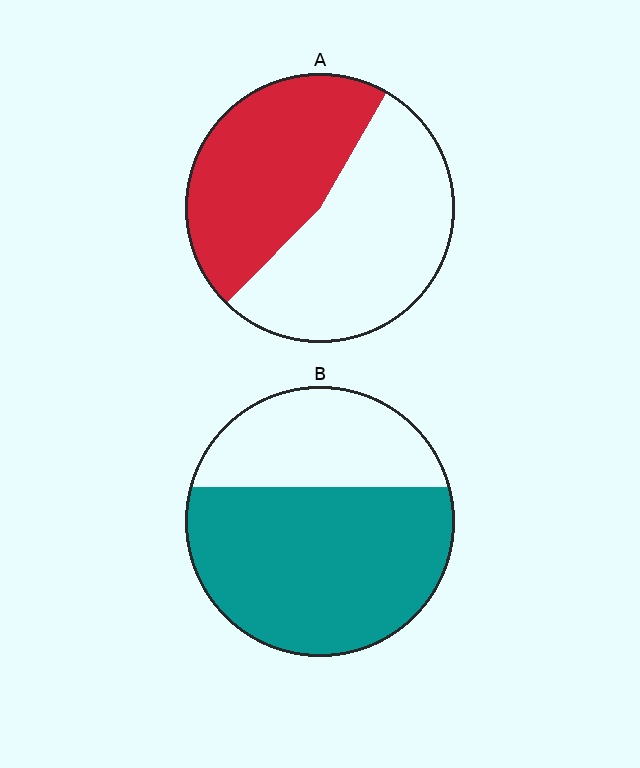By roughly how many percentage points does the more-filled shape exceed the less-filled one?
By roughly 20 percentage points (B over A).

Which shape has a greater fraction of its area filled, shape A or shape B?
Shape B.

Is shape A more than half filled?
Roughly half.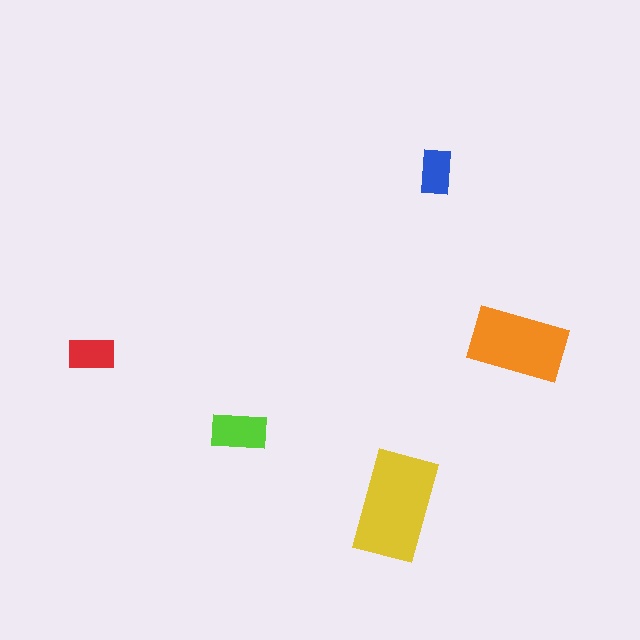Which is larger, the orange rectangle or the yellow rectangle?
The yellow one.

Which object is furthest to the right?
The orange rectangle is rightmost.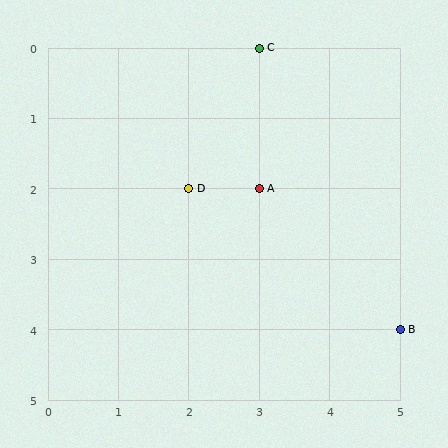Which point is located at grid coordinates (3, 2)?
Point A is at (3, 2).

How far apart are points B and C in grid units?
Points B and C are 2 columns and 4 rows apart (about 4.5 grid units diagonally).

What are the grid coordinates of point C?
Point C is at grid coordinates (3, 0).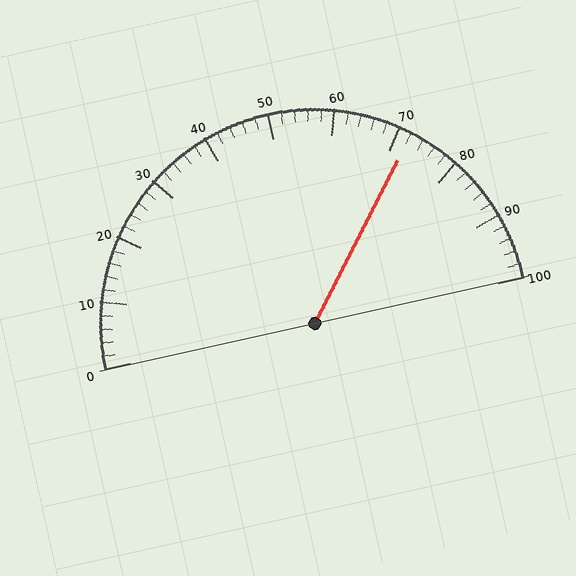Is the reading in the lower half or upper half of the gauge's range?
The reading is in the upper half of the range (0 to 100).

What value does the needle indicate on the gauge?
The needle indicates approximately 72.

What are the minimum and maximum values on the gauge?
The gauge ranges from 0 to 100.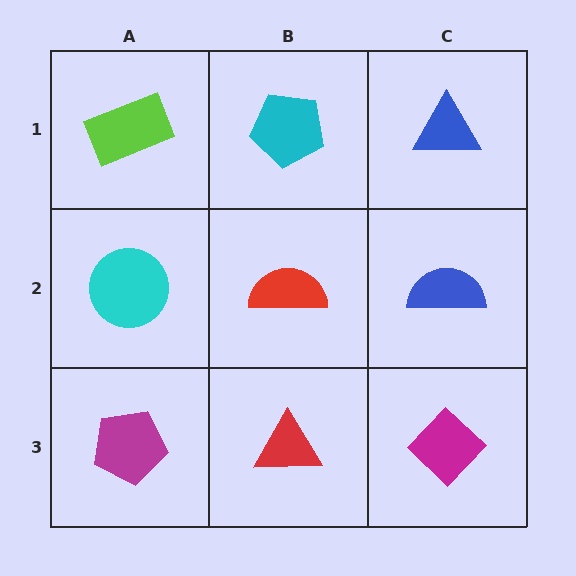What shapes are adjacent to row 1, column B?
A red semicircle (row 2, column B), a lime rectangle (row 1, column A), a blue triangle (row 1, column C).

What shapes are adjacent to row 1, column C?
A blue semicircle (row 2, column C), a cyan pentagon (row 1, column B).